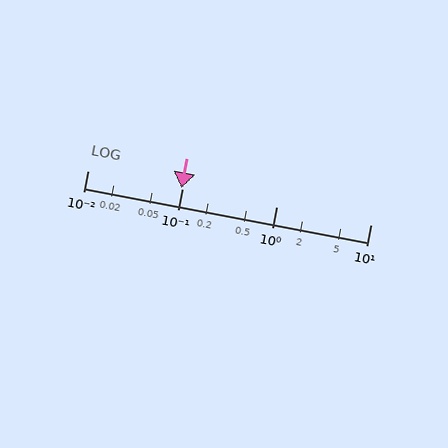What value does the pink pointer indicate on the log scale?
The pointer indicates approximately 0.099.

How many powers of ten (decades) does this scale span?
The scale spans 3 decades, from 0.01 to 10.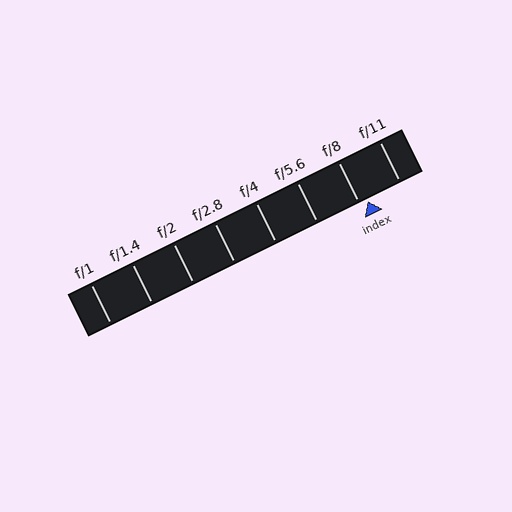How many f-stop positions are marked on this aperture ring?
There are 8 f-stop positions marked.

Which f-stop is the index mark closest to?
The index mark is closest to f/8.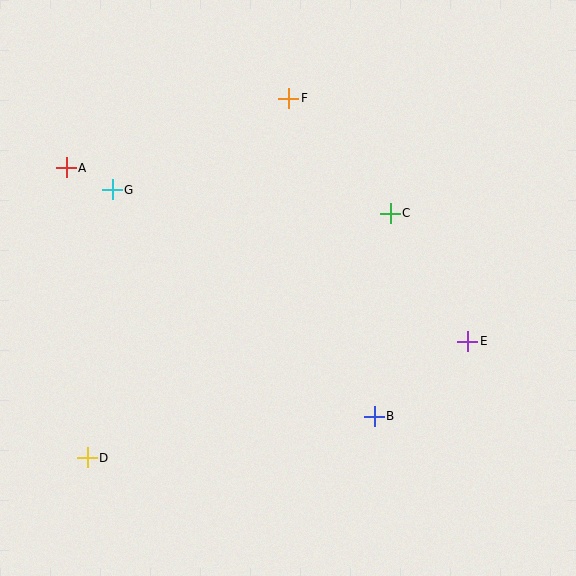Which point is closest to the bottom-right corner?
Point B is closest to the bottom-right corner.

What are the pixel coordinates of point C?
Point C is at (390, 213).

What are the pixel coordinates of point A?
Point A is at (66, 168).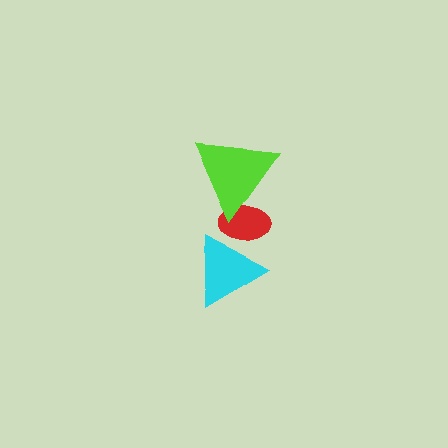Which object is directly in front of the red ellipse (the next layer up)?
The lime triangle is directly in front of the red ellipse.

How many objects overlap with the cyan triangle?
1 object overlaps with the cyan triangle.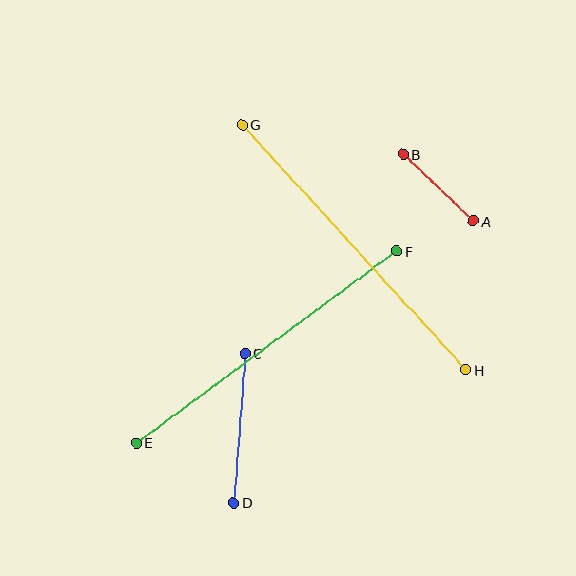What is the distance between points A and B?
The distance is approximately 97 pixels.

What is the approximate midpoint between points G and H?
The midpoint is at approximately (354, 247) pixels.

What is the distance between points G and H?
The distance is approximately 332 pixels.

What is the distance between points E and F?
The distance is approximately 323 pixels.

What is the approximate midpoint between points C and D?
The midpoint is at approximately (239, 428) pixels.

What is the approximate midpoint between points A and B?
The midpoint is at approximately (438, 188) pixels.